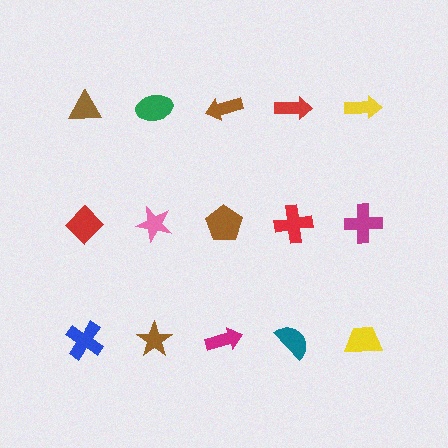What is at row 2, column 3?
A brown pentagon.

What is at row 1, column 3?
A brown arrow.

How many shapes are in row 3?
5 shapes.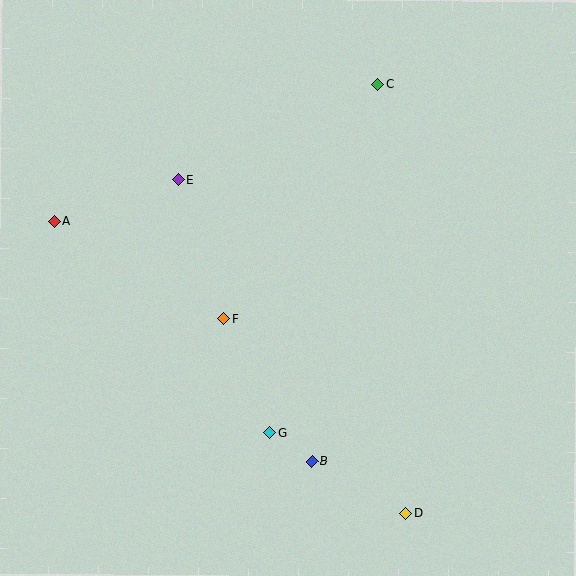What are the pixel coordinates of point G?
Point G is at (270, 433).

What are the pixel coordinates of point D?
Point D is at (406, 513).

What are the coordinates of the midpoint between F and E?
The midpoint between F and E is at (201, 249).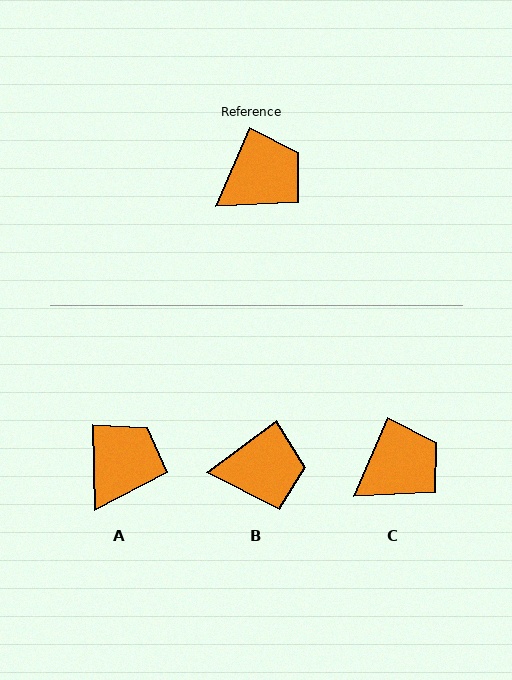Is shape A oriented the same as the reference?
No, it is off by about 24 degrees.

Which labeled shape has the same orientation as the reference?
C.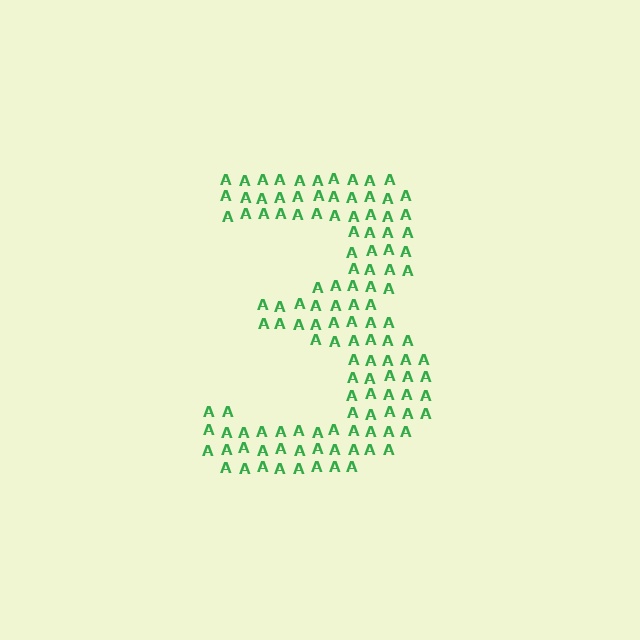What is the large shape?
The large shape is the digit 3.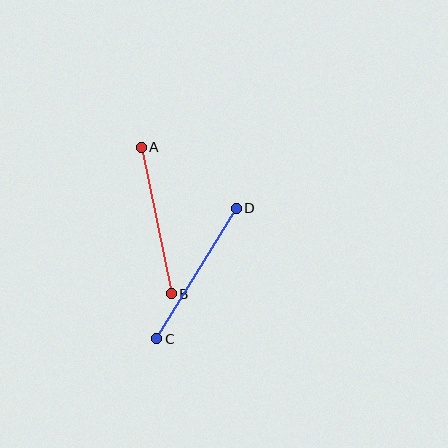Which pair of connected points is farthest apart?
Points C and D are farthest apart.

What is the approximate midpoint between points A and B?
The midpoint is at approximately (156, 220) pixels.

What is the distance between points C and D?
The distance is approximately 153 pixels.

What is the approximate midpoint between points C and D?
The midpoint is at approximately (197, 274) pixels.